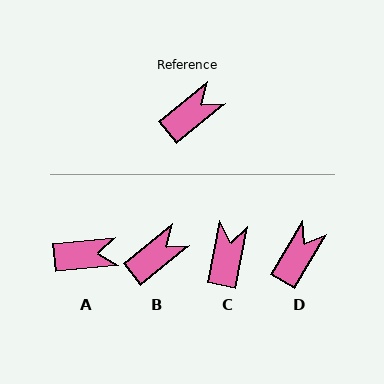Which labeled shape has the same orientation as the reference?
B.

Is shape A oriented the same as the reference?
No, it is off by about 34 degrees.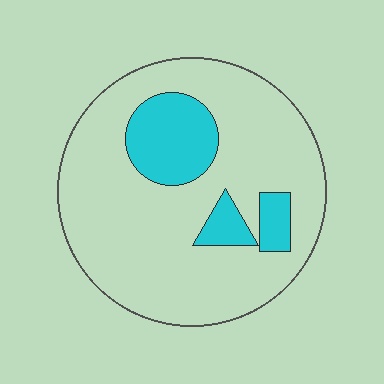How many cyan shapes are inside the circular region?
3.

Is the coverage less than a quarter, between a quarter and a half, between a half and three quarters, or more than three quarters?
Less than a quarter.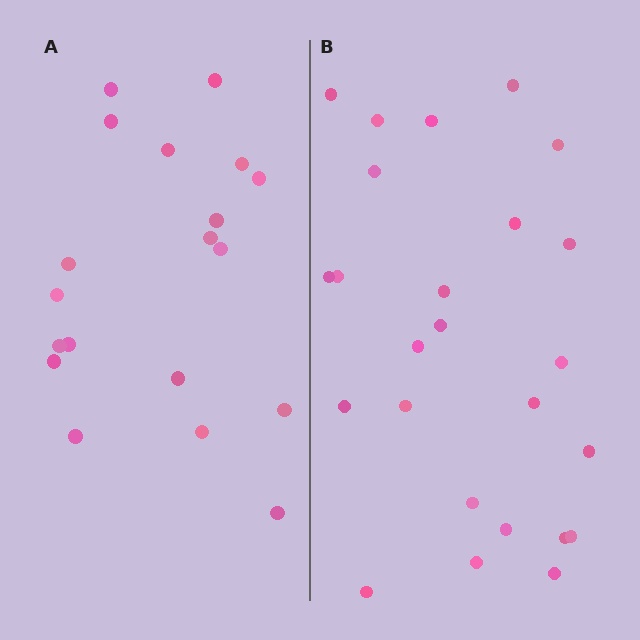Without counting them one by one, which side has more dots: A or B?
Region B (the right region) has more dots.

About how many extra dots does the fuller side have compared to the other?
Region B has about 6 more dots than region A.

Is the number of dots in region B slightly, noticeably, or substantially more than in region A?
Region B has noticeably more, but not dramatically so. The ratio is roughly 1.3 to 1.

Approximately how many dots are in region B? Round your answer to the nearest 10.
About 20 dots. (The exact count is 25, which rounds to 20.)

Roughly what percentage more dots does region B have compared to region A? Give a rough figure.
About 30% more.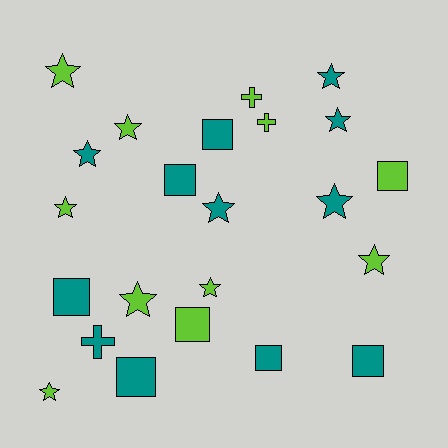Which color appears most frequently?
Teal, with 12 objects.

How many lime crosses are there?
There are 2 lime crosses.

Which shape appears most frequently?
Star, with 12 objects.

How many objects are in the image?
There are 23 objects.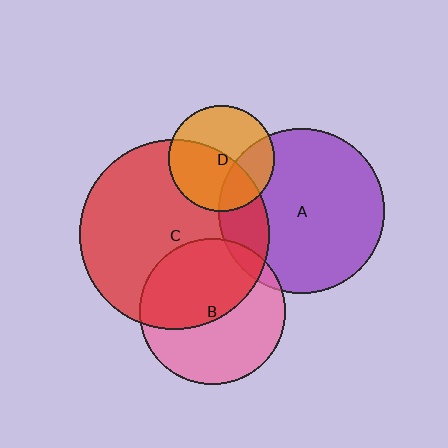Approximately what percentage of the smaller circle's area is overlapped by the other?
Approximately 50%.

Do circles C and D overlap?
Yes.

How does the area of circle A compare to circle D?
Approximately 2.5 times.